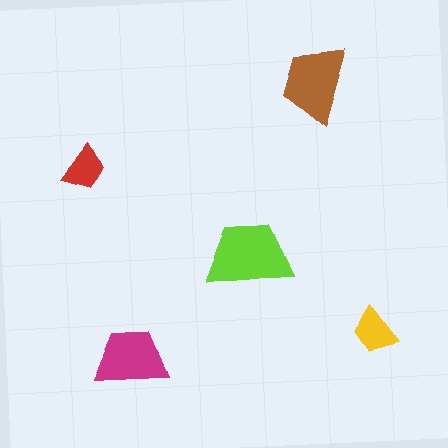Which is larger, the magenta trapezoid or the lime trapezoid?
The lime one.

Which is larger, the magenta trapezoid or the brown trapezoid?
The brown one.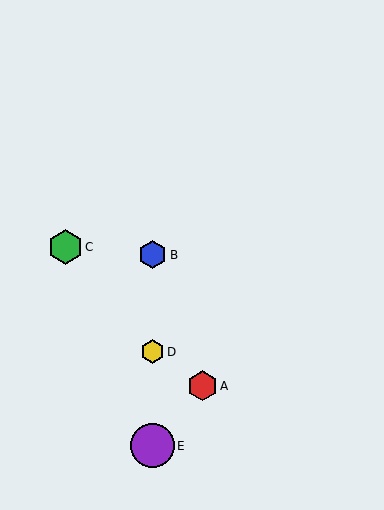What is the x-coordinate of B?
Object B is at x≈152.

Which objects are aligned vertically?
Objects B, D, E are aligned vertically.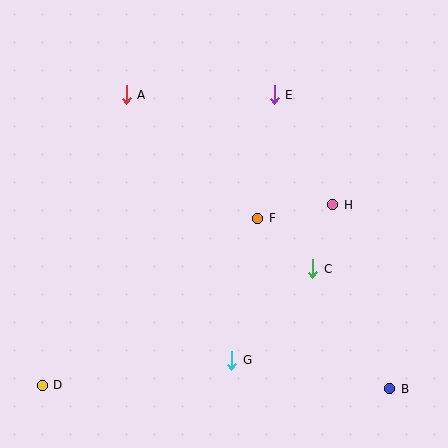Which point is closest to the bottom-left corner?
Point D is closest to the bottom-left corner.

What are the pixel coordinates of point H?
Point H is at (333, 205).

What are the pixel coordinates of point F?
Point F is at (258, 218).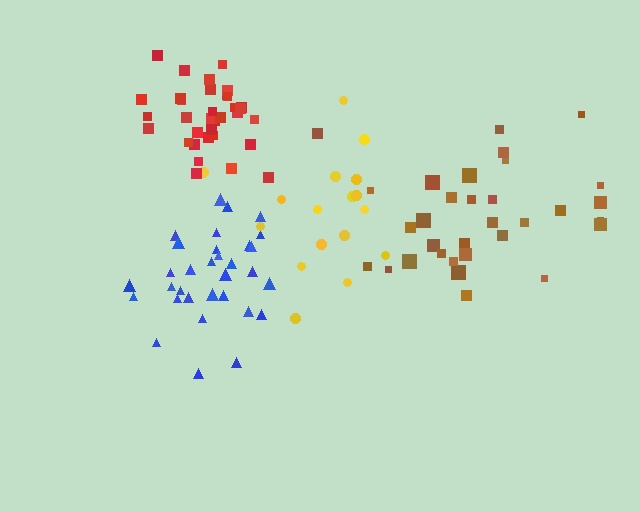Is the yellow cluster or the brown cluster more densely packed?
Brown.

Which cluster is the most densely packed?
Red.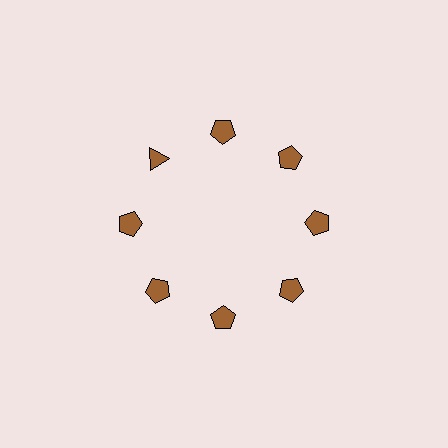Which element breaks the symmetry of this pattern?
The brown triangle at roughly the 10 o'clock position breaks the symmetry. All other shapes are brown pentagons.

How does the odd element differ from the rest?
It has a different shape: triangle instead of pentagon.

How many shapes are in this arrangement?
There are 8 shapes arranged in a ring pattern.